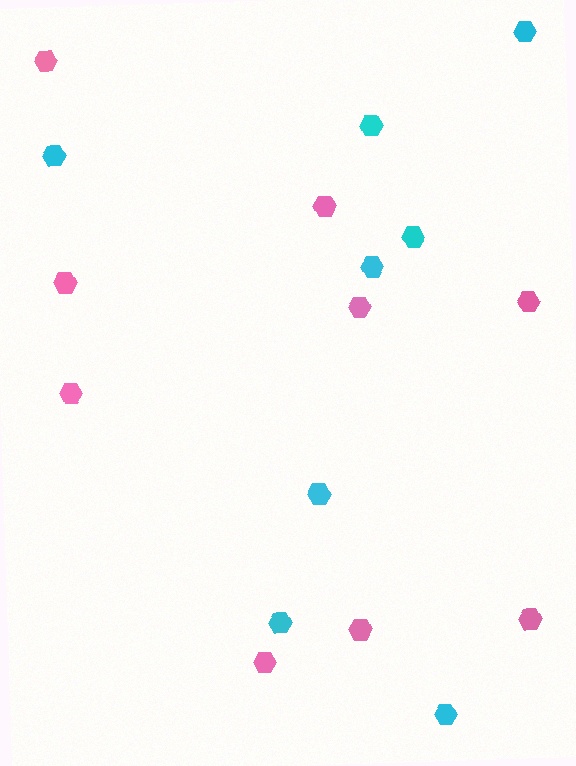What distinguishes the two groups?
There are 2 groups: one group of cyan hexagons (8) and one group of pink hexagons (9).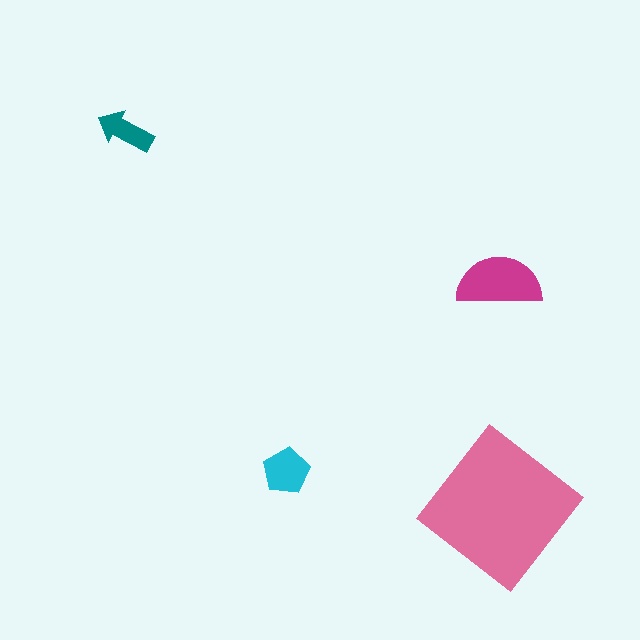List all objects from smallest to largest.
The teal arrow, the cyan pentagon, the magenta semicircle, the pink diamond.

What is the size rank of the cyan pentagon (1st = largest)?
3rd.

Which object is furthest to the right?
The pink diamond is rightmost.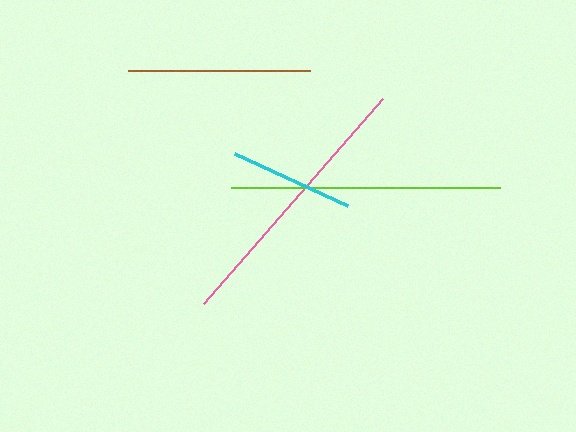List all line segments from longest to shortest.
From longest to shortest: pink, lime, brown, cyan.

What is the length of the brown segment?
The brown segment is approximately 182 pixels long.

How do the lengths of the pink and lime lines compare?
The pink and lime lines are approximately the same length.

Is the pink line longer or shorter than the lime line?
The pink line is longer than the lime line.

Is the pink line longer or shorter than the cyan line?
The pink line is longer than the cyan line.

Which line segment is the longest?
The pink line is the longest at approximately 272 pixels.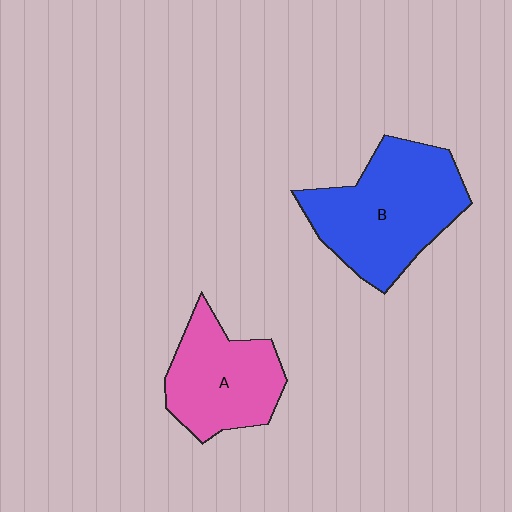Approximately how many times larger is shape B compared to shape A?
Approximately 1.4 times.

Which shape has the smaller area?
Shape A (pink).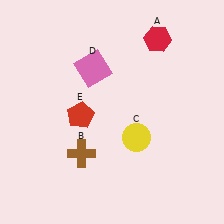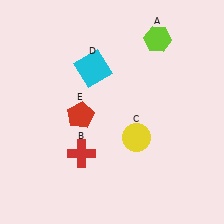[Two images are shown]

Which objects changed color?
A changed from red to lime. B changed from brown to red. D changed from pink to cyan.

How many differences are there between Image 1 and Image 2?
There are 3 differences between the two images.